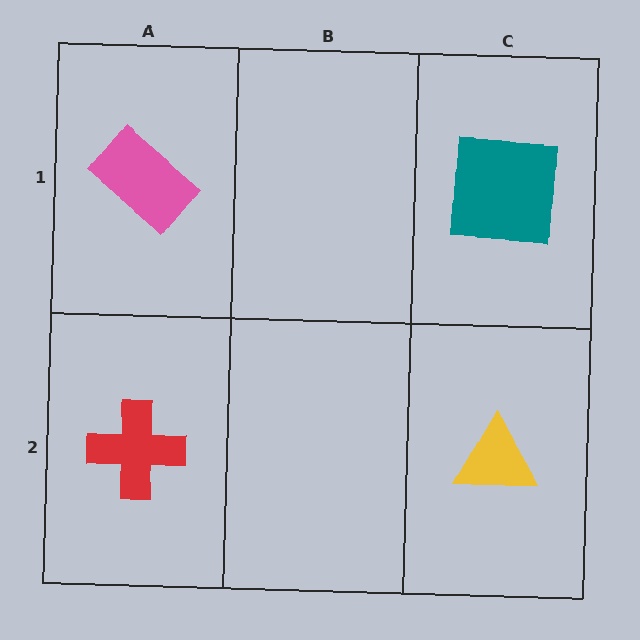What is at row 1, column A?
A pink rectangle.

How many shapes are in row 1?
2 shapes.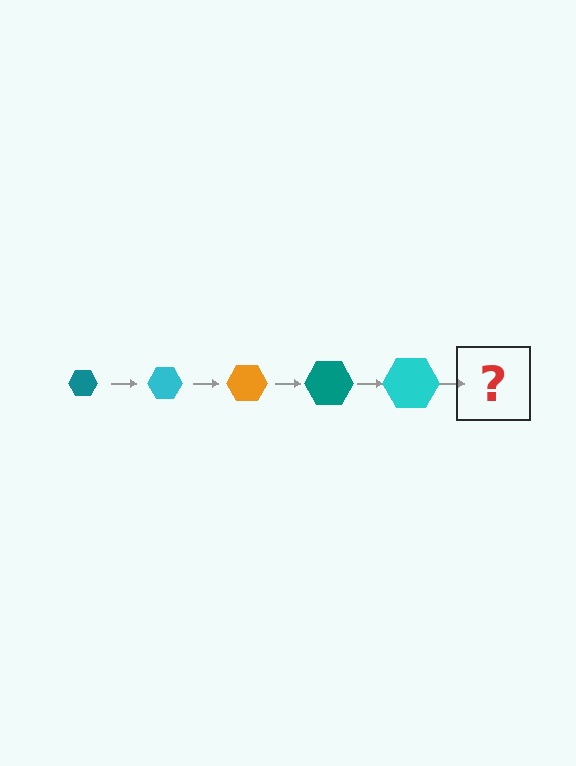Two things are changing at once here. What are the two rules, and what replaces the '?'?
The two rules are that the hexagon grows larger each step and the color cycles through teal, cyan, and orange. The '?' should be an orange hexagon, larger than the previous one.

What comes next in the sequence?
The next element should be an orange hexagon, larger than the previous one.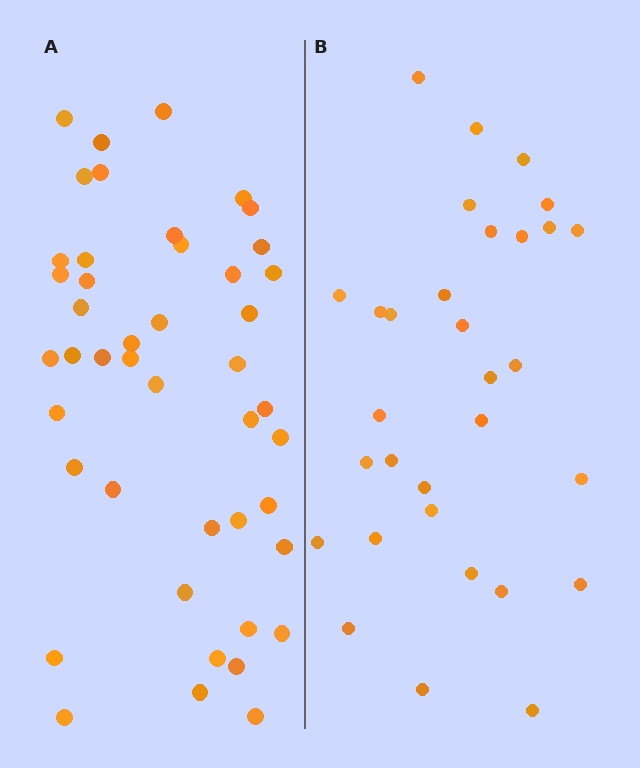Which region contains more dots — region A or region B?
Region A (the left region) has more dots.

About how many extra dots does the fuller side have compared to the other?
Region A has approximately 15 more dots than region B.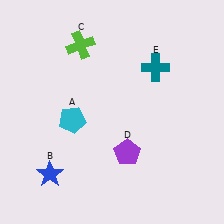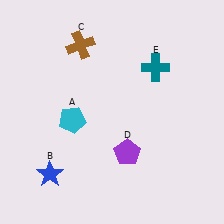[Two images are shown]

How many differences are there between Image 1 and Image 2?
There is 1 difference between the two images.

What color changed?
The cross (C) changed from lime in Image 1 to brown in Image 2.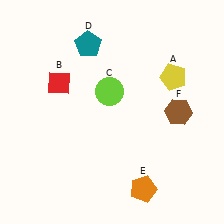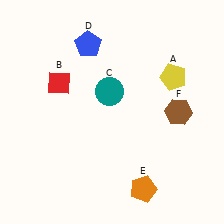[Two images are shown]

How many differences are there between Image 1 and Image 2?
There are 2 differences between the two images.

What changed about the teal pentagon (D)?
In Image 1, D is teal. In Image 2, it changed to blue.